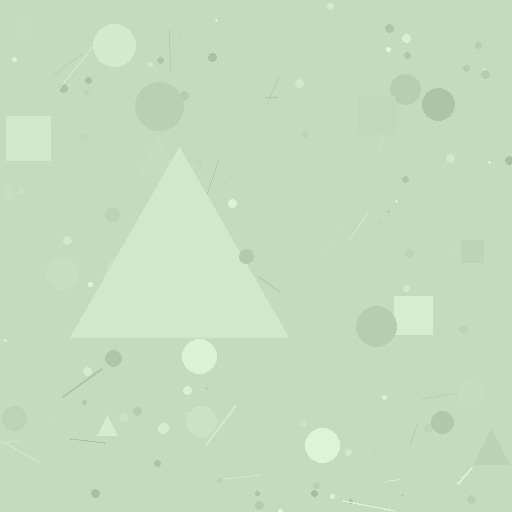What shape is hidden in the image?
A triangle is hidden in the image.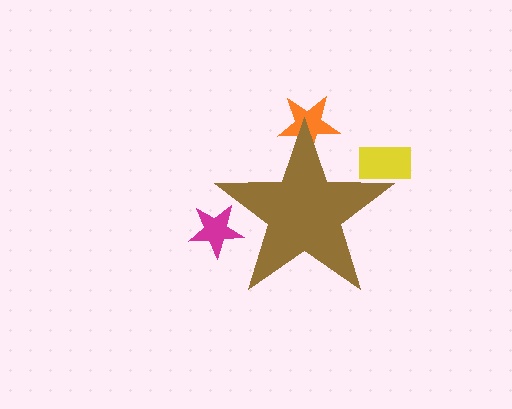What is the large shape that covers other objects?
A brown star.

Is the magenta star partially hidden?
Yes, the magenta star is partially hidden behind the brown star.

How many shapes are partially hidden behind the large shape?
3 shapes are partially hidden.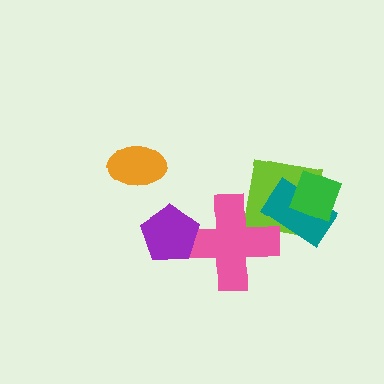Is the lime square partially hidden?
Yes, it is partially covered by another shape.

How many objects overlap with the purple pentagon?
1 object overlaps with the purple pentagon.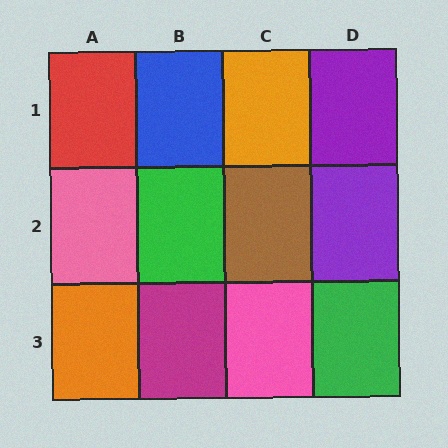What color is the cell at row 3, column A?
Orange.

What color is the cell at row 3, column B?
Magenta.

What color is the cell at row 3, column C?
Pink.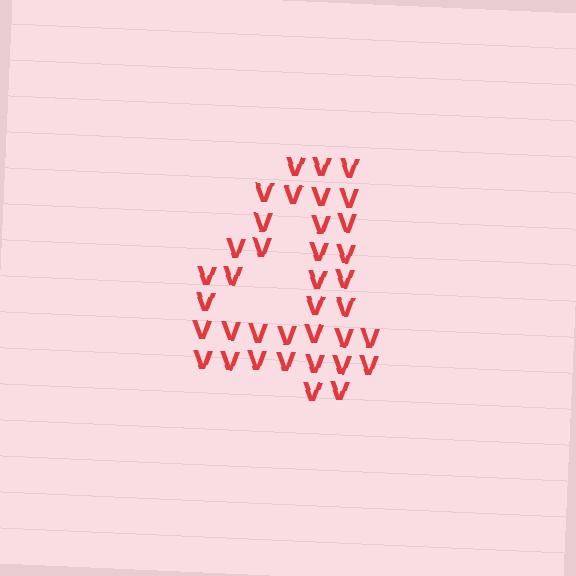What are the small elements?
The small elements are letter V's.